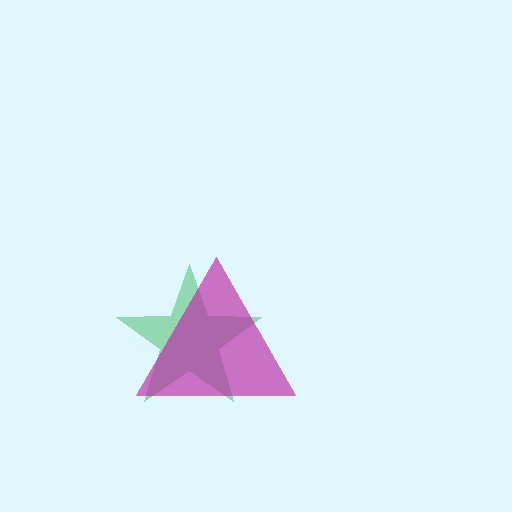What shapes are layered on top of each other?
The layered shapes are: a green star, a magenta triangle.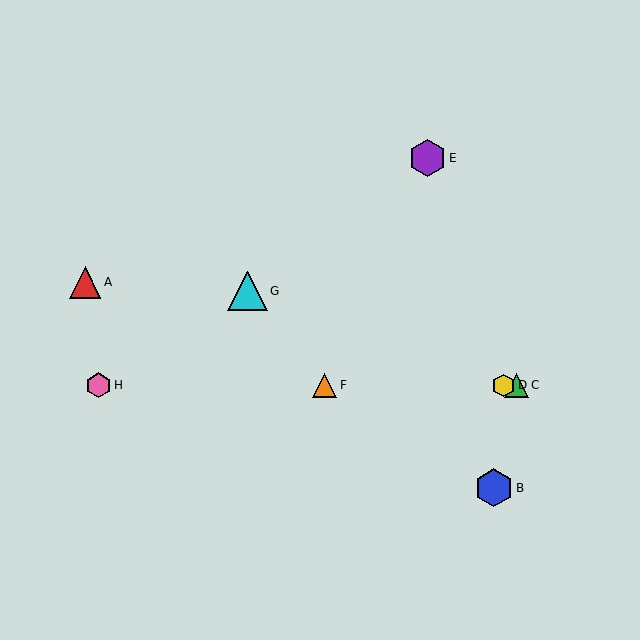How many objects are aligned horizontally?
4 objects (C, D, F, H) are aligned horizontally.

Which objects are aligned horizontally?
Objects C, D, F, H are aligned horizontally.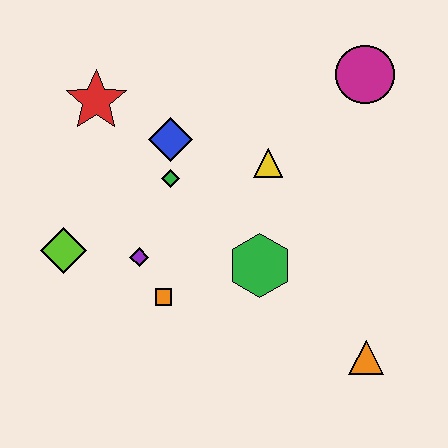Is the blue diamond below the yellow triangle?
No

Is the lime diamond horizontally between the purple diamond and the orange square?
No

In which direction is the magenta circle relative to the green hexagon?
The magenta circle is above the green hexagon.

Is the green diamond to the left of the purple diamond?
No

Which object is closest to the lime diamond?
The purple diamond is closest to the lime diamond.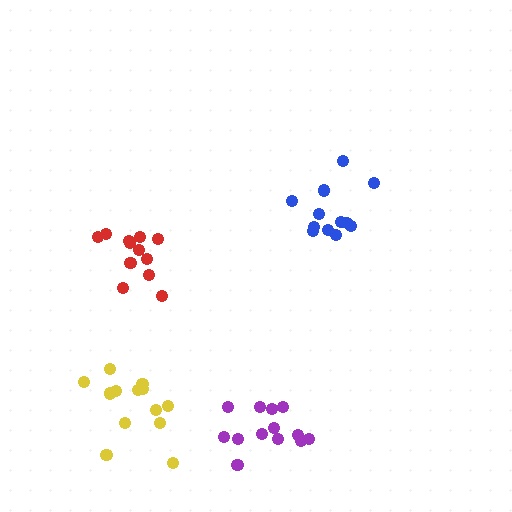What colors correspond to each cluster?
The clusters are colored: purple, blue, yellow, red.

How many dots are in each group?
Group 1: 13 dots, Group 2: 12 dots, Group 3: 13 dots, Group 4: 12 dots (50 total).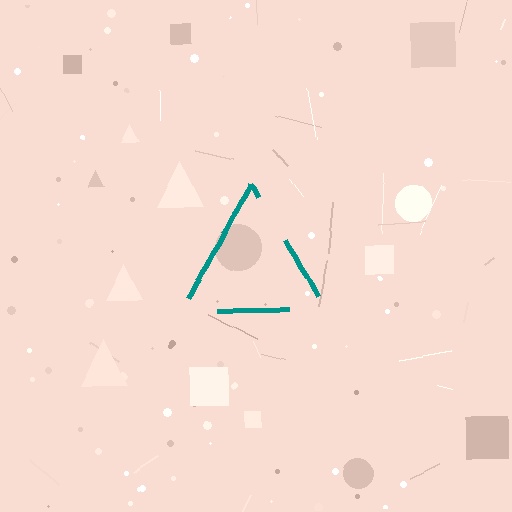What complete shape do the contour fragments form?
The contour fragments form a triangle.